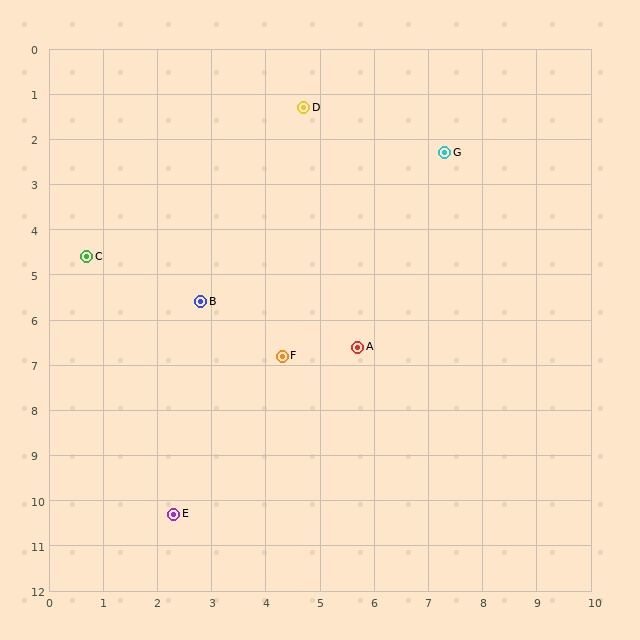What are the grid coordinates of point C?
Point C is at approximately (0.7, 4.6).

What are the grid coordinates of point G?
Point G is at approximately (7.3, 2.3).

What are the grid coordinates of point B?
Point B is at approximately (2.8, 5.6).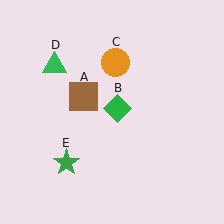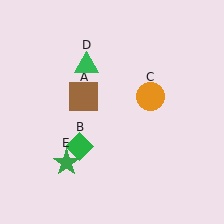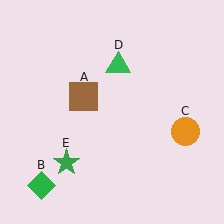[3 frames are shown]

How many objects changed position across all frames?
3 objects changed position: green diamond (object B), orange circle (object C), green triangle (object D).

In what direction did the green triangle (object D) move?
The green triangle (object D) moved right.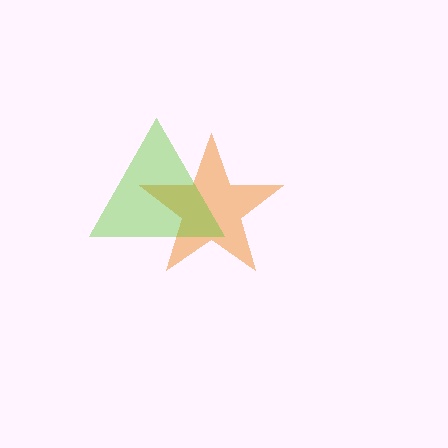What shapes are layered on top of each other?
The layered shapes are: an orange star, a lime triangle.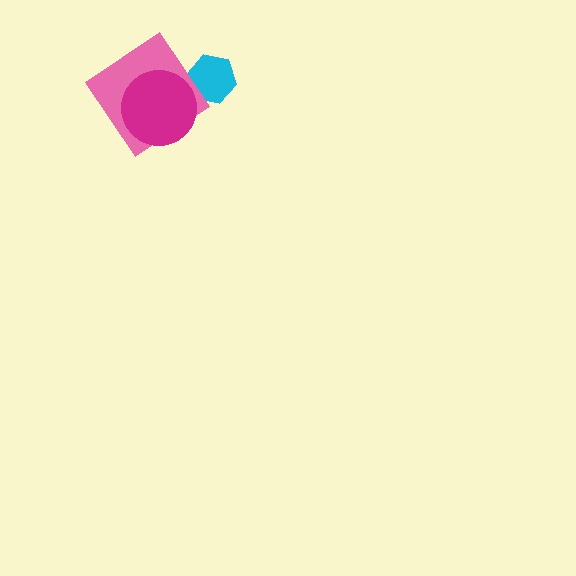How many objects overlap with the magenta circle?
1 object overlaps with the magenta circle.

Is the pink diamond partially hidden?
Yes, it is partially covered by another shape.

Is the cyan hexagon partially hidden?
No, no other shape covers it.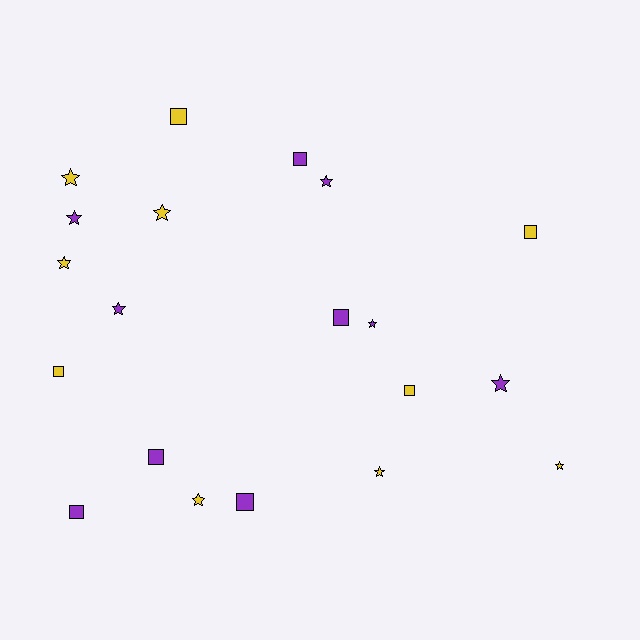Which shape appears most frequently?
Star, with 11 objects.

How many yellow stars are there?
There are 6 yellow stars.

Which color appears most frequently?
Yellow, with 10 objects.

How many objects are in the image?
There are 20 objects.